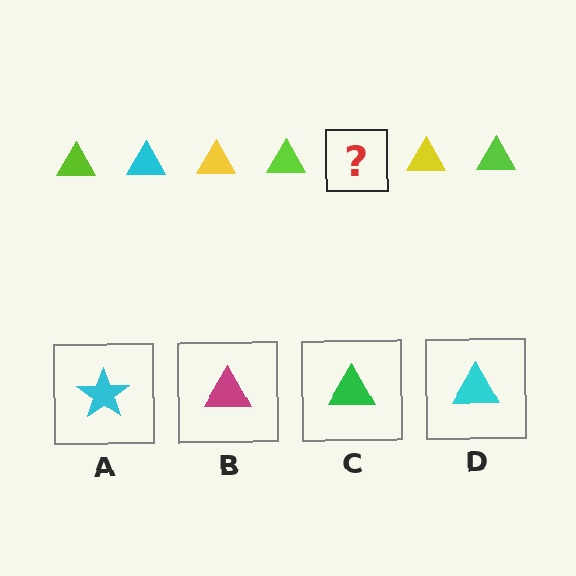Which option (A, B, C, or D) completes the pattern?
D.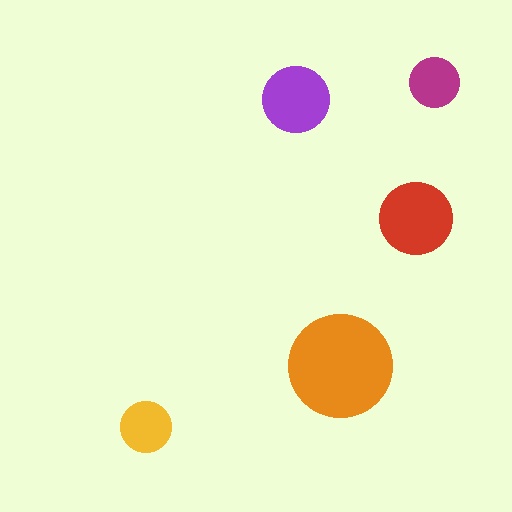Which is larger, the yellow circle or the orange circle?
The orange one.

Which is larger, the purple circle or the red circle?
The red one.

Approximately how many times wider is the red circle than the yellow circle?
About 1.5 times wider.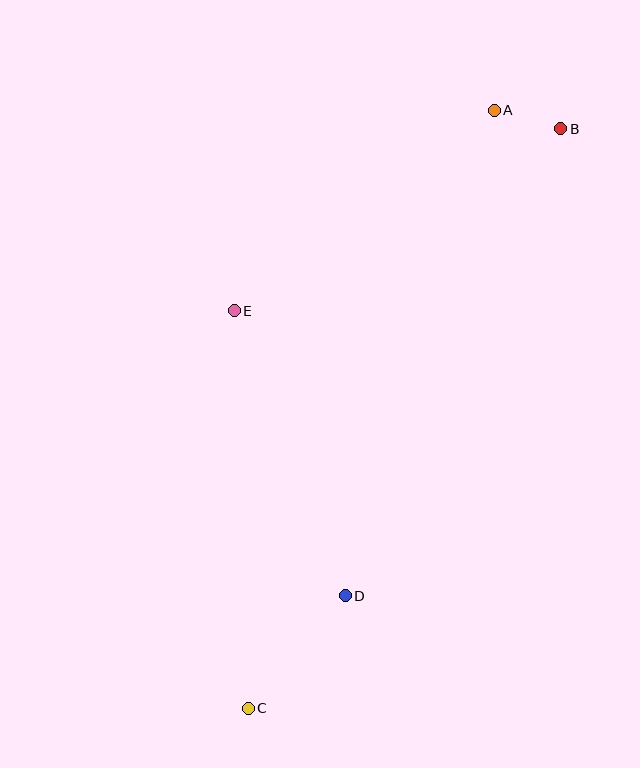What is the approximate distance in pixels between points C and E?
The distance between C and E is approximately 398 pixels.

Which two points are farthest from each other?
Points B and C are farthest from each other.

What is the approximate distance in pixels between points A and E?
The distance between A and E is approximately 329 pixels.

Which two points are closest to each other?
Points A and B are closest to each other.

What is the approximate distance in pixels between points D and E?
The distance between D and E is approximately 306 pixels.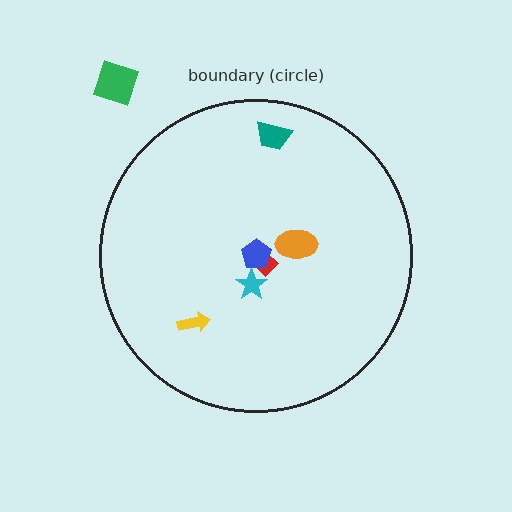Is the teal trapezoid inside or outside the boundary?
Inside.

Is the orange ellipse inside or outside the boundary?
Inside.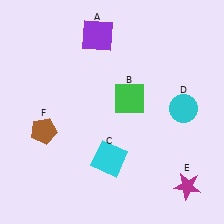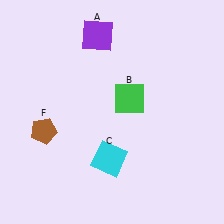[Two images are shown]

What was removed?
The magenta star (E), the cyan circle (D) were removed in Image 2.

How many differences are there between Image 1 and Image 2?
There are 2 differences between the two images.